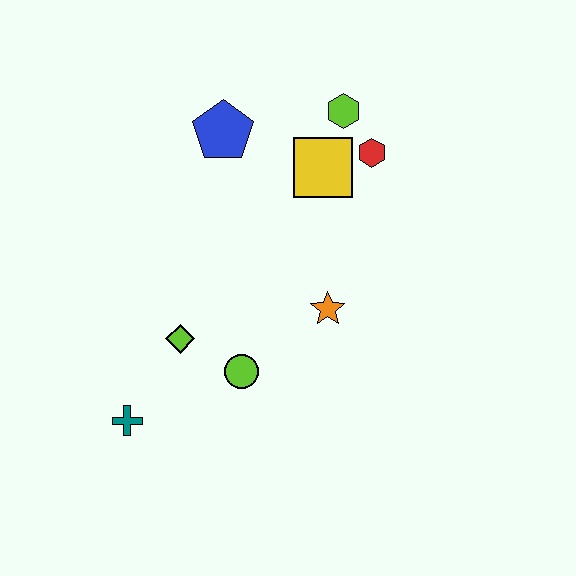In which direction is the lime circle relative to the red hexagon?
The lime circle is below the red hexagon.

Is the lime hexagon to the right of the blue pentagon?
Yes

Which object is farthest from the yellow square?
The teal cross is farthest from the yellow square.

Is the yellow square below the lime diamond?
No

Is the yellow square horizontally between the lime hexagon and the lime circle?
Yes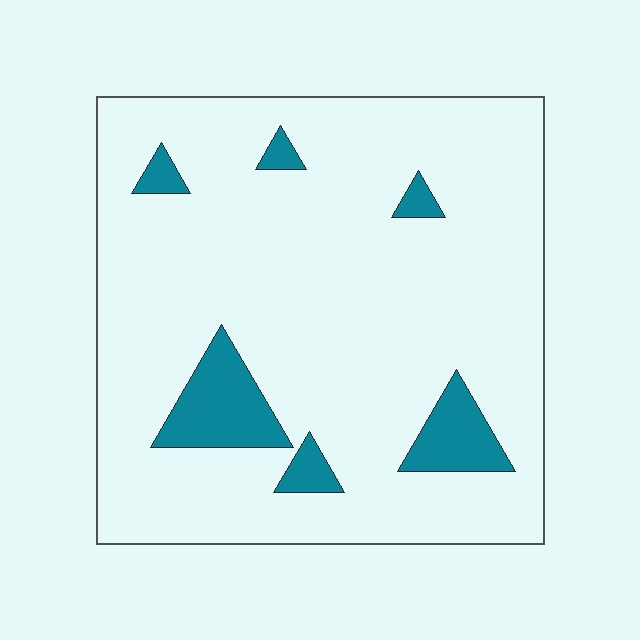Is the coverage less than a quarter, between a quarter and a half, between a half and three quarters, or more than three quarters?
Less than a quarter.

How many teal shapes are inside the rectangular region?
6.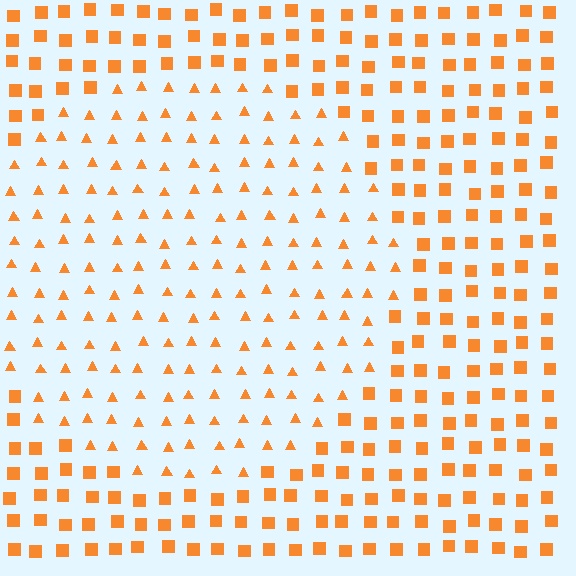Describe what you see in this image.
The image is filled with small orange elements arranged in a uniform grid. A circle-shaped region contains triangles, while the surrounding area contains squares. The boundary is defined purely by the change in element shape.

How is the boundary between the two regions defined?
The boundary is defined by a change in element shape: triangles inside vs. squares outside. All elements share the same color and spacing.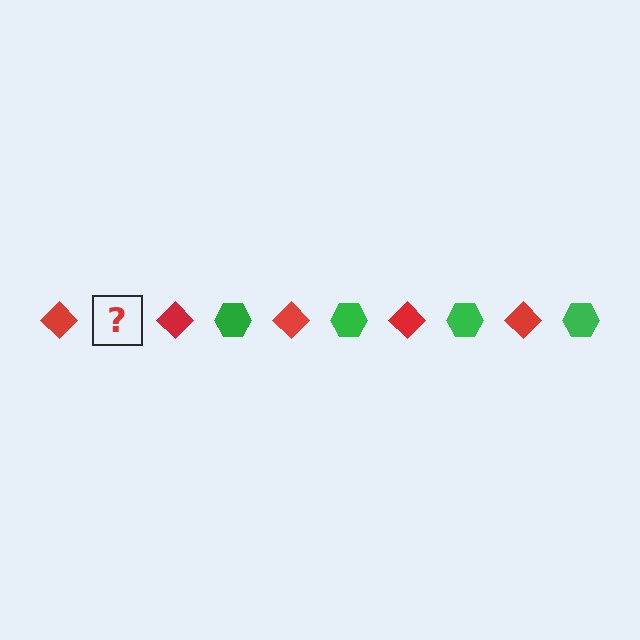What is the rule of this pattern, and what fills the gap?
The rule is that the pattern alternates between red diamond and green hexagon. The gap should be filled with a green hexagon.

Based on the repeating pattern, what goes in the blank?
The blank should be a green hexagon.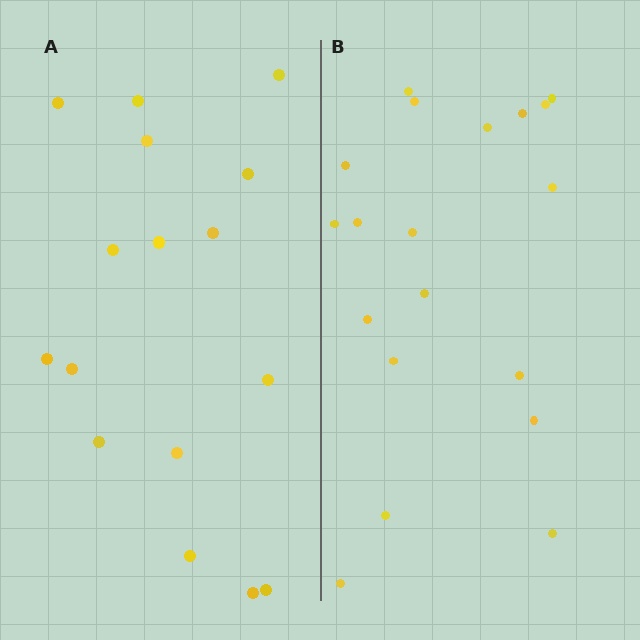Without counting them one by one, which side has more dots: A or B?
Region B (the right region) has more dots.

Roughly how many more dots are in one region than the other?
Region B has just a few more — roughly 2 or 3 more dots than region A.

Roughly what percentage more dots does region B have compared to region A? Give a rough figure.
About 20% more.